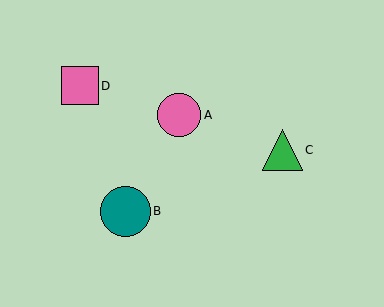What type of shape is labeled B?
Shape B is a teal circle.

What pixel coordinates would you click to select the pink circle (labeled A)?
Click at (179, 115) to select the pink circle A.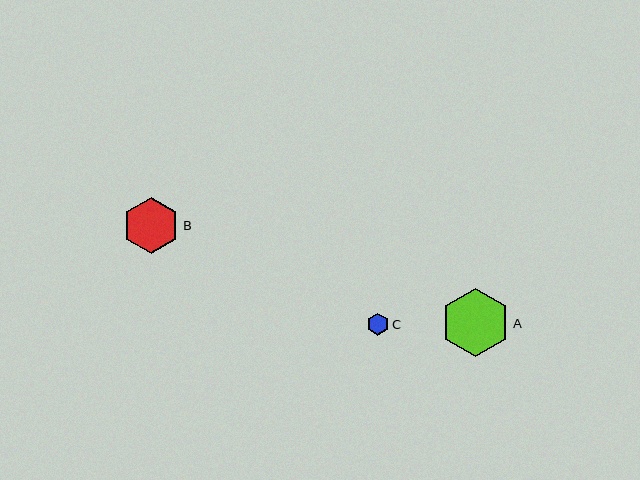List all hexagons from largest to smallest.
From largest to smallest: A, B, C.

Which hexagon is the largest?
Hexagon A is the largest with a size of approximately 68 pixels.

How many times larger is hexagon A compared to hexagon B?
Hexagon A is approximately 1.2 times the size of hexagon B.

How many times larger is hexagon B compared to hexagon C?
Hexagon B is approximately 2.5 times the size of hexagon C.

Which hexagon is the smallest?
Hexagon C is the smallest with a size of approximately 22 pixels.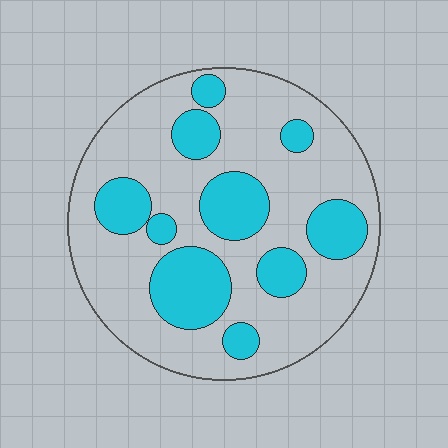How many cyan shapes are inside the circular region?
10.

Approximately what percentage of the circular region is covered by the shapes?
Approximately 30%.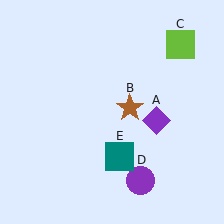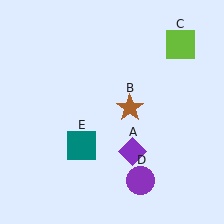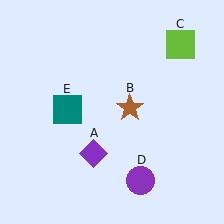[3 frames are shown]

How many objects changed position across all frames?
2 objects changed position: purple diamond (object A), teal square (object E).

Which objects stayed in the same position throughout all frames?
Brown star (object B) and lime square (object C) and purple circle (object D) remained stationary.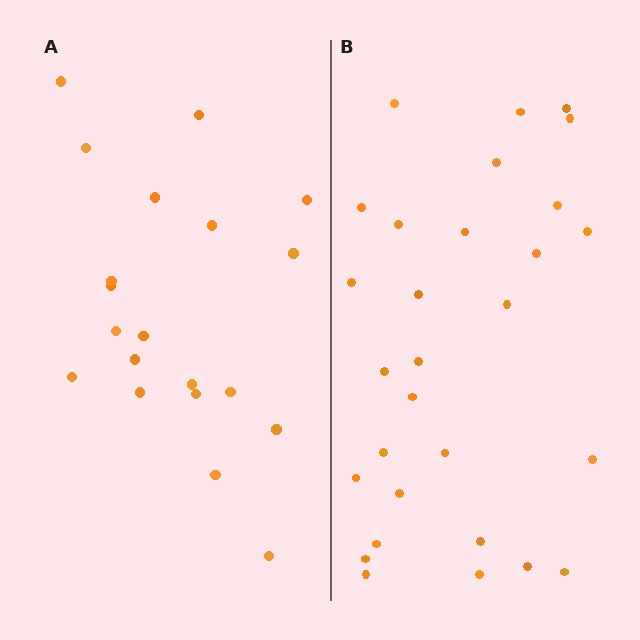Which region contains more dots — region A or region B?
Region B (the right region) has more dots.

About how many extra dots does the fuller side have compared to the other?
Region B has roughly 8 or so more dots than region A.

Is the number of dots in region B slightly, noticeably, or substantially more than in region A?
Region B has substantially more. The ratio is roughly 1.4 to 1.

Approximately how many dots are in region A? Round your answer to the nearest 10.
About 20 dots.